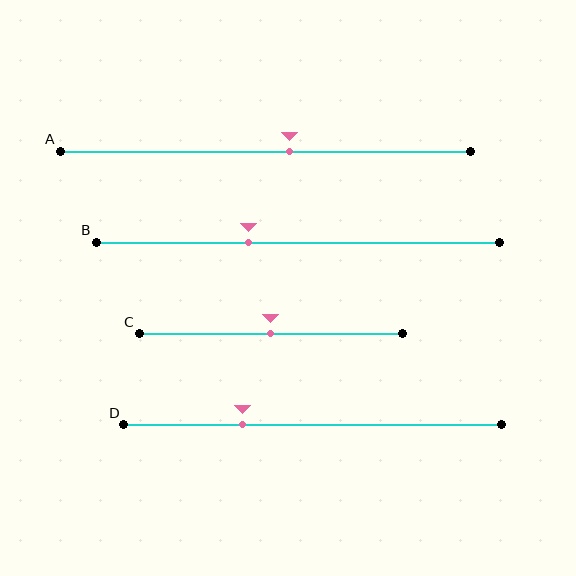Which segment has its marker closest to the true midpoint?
Segment C has its marker closest to the true midpoint.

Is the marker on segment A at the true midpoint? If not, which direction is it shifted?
No, the marker on segment A is shifted to the right by about 6% of the segment length.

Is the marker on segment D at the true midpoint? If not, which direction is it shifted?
No, the marker on segment D is shifted to the left by about 19% of the segment length.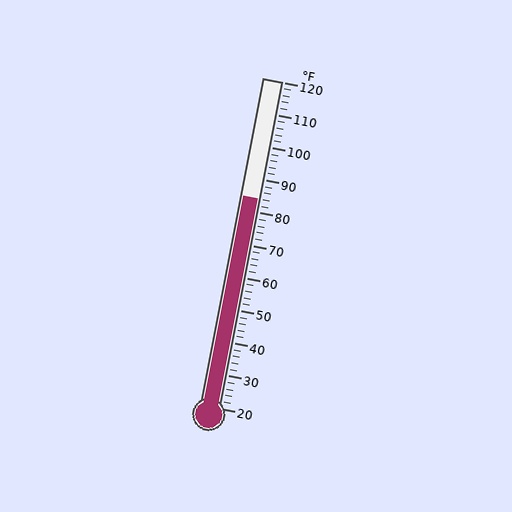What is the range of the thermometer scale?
The thermometer scale ranges from 20°F to 120°F.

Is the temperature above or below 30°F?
The temperature is above 30°F.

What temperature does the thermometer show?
The thermometer shows approximately 84°F.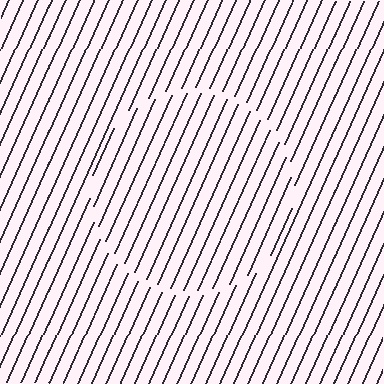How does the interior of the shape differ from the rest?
The interior of the shape contains the same grating, shifted by half a period — the contour is defined by the phase discontinuity where line-ends from the inner and outer gratings abut.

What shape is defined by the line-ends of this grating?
An illusory circle. The interior of the shape contains the same grating, shifted by half a period — the contour is defined by the phase discontinuity where line-ends from the inner and outer gratings abut.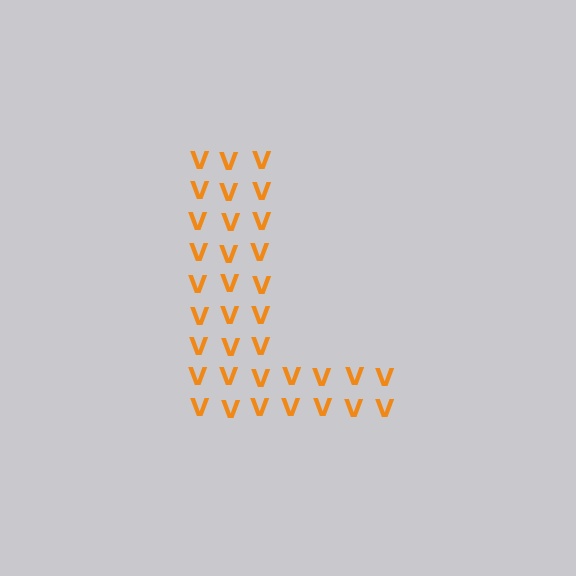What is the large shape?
The large shape is the letter L.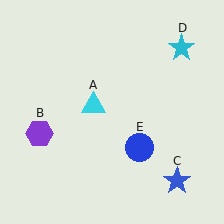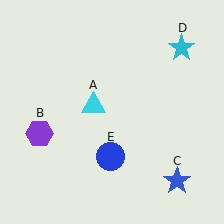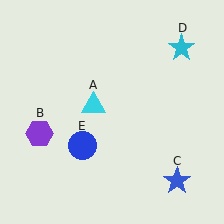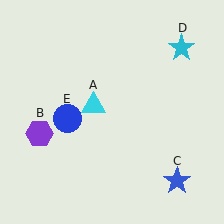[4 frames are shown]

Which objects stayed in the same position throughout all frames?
Cyan triangle (object A) and purple hexagon (object B) and blue star (object C) and cyan star (object D) remained stationary.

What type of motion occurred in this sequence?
The blue circle (object E) rotated clockwise around the center of the scene.